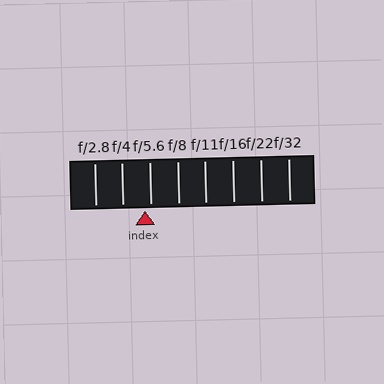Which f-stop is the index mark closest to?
The index mark is closest to f/5.6.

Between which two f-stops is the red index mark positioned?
The index mark is between f/4 and f/5.6.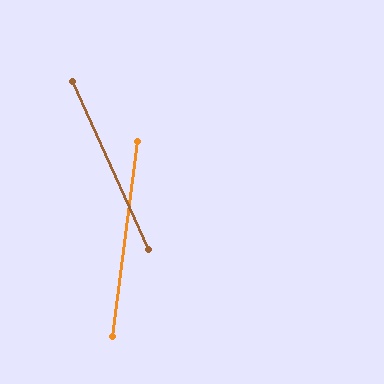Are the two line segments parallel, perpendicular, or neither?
Neither parallel nor perpendicular — they differ by about 32°.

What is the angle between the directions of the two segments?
Approximately 32 degrees.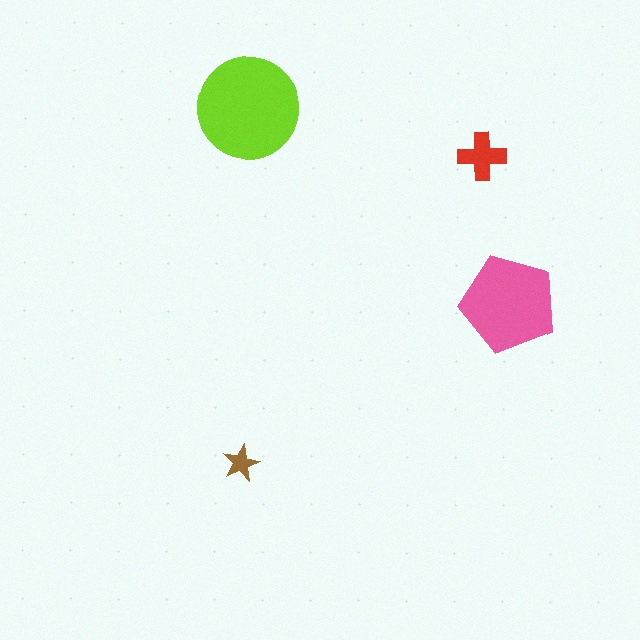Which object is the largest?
The lime circle.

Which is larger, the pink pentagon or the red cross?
The pink pentagon.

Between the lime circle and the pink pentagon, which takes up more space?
The lime circle.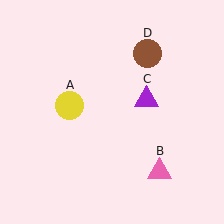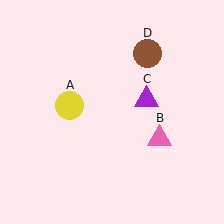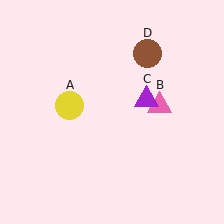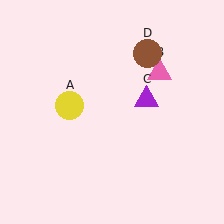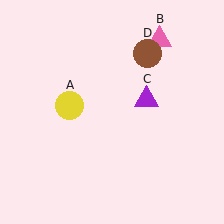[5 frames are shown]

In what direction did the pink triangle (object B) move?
The pink triangle (object B) moved up.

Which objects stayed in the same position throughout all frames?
Yellow circle (object A) and purple triangle (object C) and brown circle (object D) remained stationary.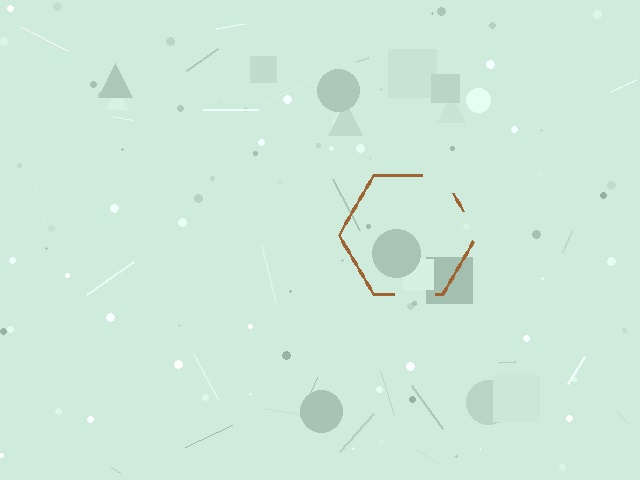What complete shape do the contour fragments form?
The contour fragments form a hexagon.